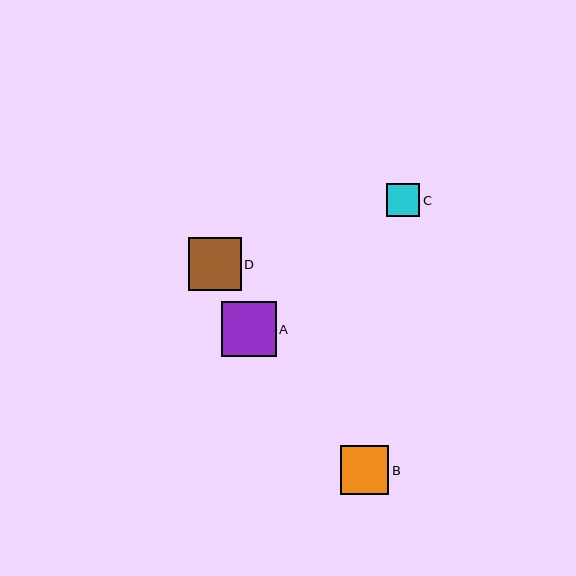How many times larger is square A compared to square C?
Square A is approximately 1.6 times the size of square C.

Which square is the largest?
Square A is the largest with a size of approximately 55 pixels.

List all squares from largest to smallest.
From largest to smallest: A, D, B, C.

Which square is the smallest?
Square C is the smallest with a size of approximately 34 pixels.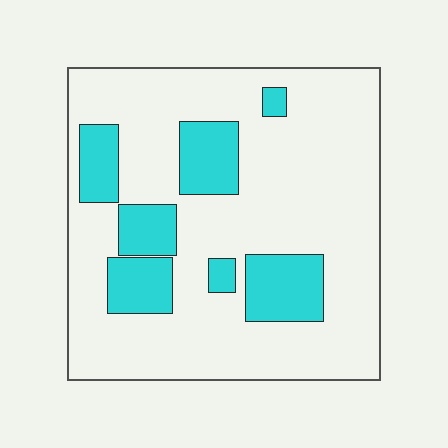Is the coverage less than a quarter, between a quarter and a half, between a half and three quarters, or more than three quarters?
Less than a quarter.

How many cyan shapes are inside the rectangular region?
7.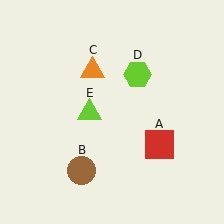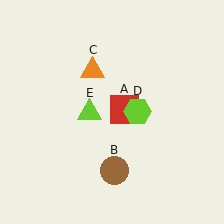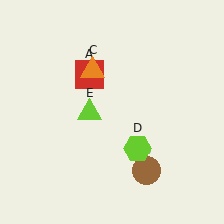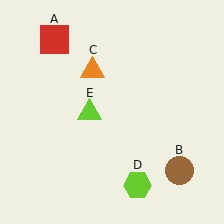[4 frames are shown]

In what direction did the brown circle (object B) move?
The brown circle (object B) moved right.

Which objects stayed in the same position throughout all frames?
Orange triangle (object C) and lime triangle (object E) remained stationary.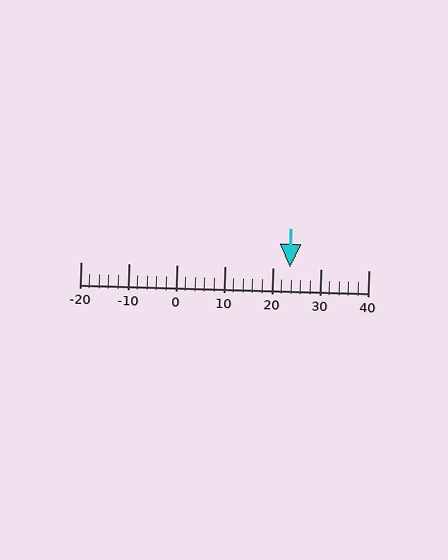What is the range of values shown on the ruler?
The ruler shows values from -20 to 40.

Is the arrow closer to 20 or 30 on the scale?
The arrow is closer to 20.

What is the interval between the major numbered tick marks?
The major tick marks are spaced 10 units apart.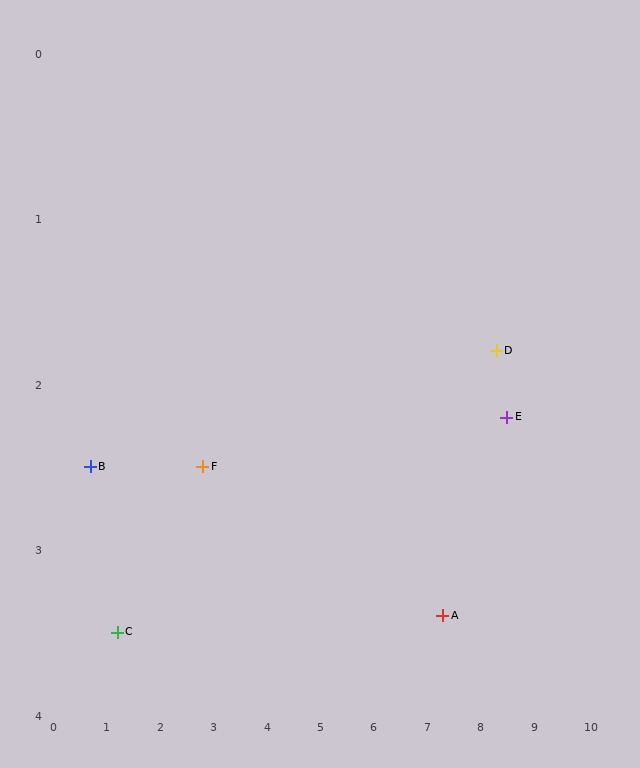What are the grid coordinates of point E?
Point E is at approximately (8.5, 2.2).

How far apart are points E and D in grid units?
Points E and D are about 0.4 grid units apart.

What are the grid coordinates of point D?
Point D is at approximately (8.3, 1.8).